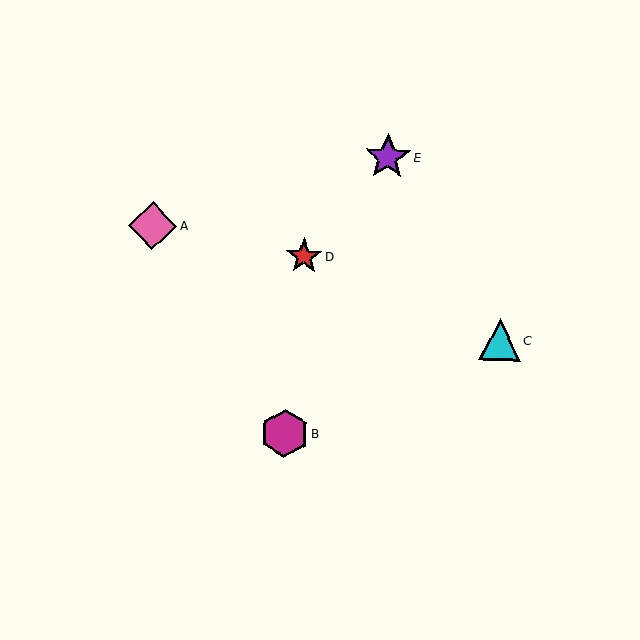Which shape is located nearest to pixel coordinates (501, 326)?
The cyan triangle (labeled C) at (500, 340) is nearest to that location.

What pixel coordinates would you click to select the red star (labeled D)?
Click at (304, 256) to select the red star D.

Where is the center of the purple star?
The center of the purple star is at (388, 157).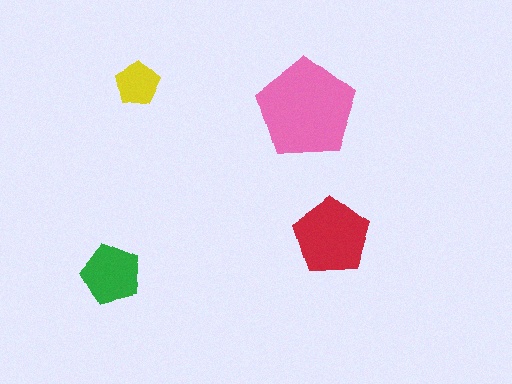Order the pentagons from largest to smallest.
the pink one, the red one, the green one, the yellow one.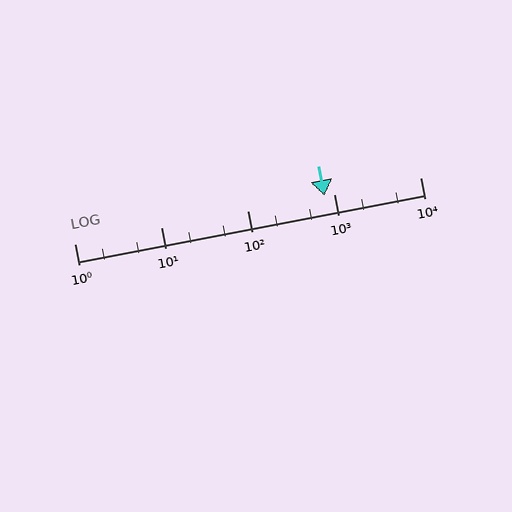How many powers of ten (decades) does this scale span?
The scale spans 4 decades, from 1 to 10000.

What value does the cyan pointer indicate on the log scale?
The pointer indicates approximately 770.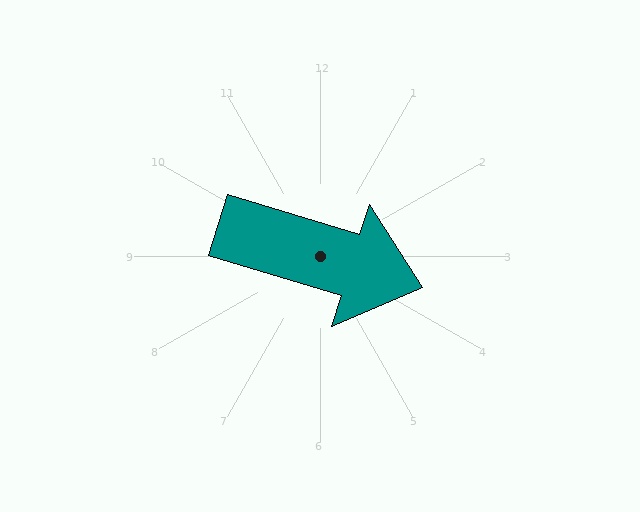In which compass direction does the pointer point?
East.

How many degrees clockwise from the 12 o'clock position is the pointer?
Approximately 107 degrees.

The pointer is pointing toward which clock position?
Roughly 4 o'clock.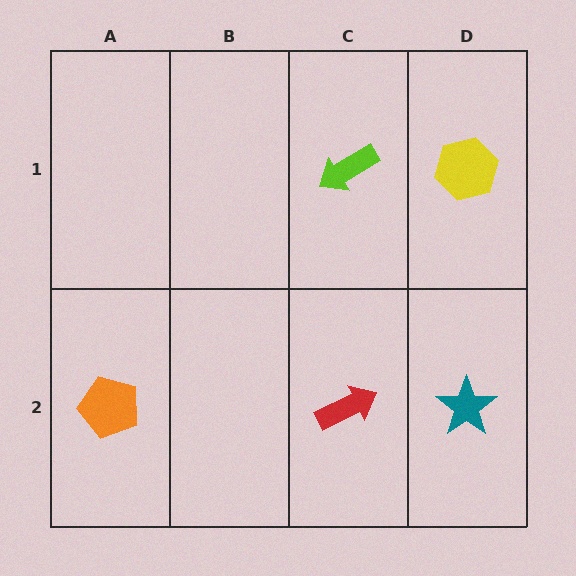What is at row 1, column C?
A lime arrow.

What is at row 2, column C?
A red arrow.